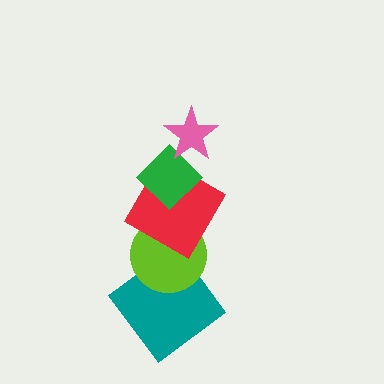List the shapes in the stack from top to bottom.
From top to bottom: the pink star, the green diamond, the red square, the lime circle, the teal diamond.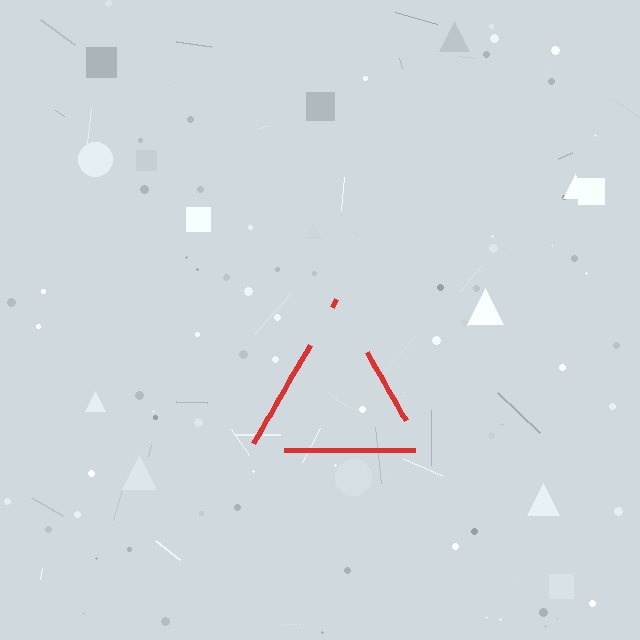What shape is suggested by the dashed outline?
The dashed outline suggests a triangle.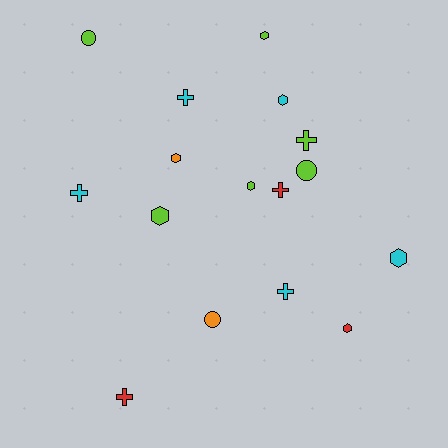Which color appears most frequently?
Lime, with 6 objects.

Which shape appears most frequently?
Hexagon, with 7 objects.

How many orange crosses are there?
There are no orange crosses.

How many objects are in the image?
There are 16 objects.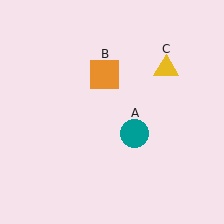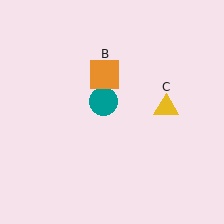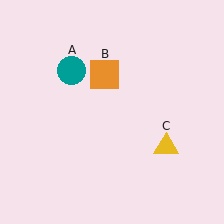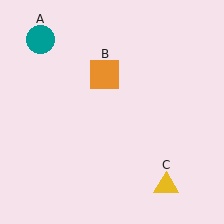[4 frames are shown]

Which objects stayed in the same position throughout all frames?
Orange square (object B) remained stationary.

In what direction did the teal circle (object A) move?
The teal circle (object A) moved up and to the left.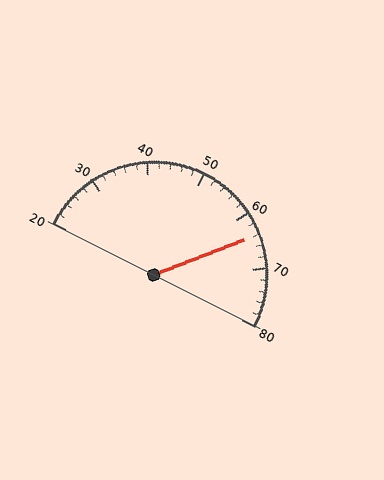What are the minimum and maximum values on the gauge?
The gauge ranges from 20 to 80.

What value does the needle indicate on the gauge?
The needle indicates approximately 64.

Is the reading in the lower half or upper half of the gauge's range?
The reading is in the upper half of the range (20 to 80).